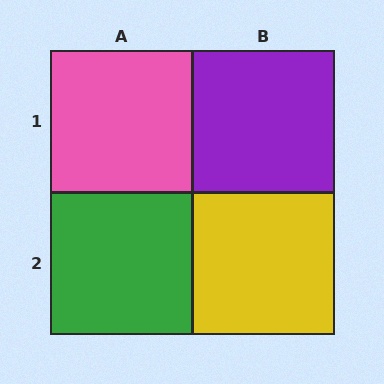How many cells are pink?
1 cell is pink.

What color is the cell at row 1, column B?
Purple.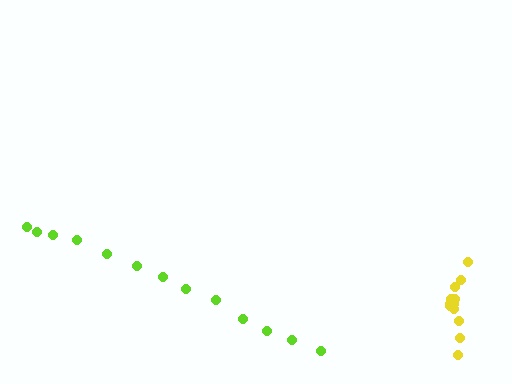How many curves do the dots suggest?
There are 2 distinct paths.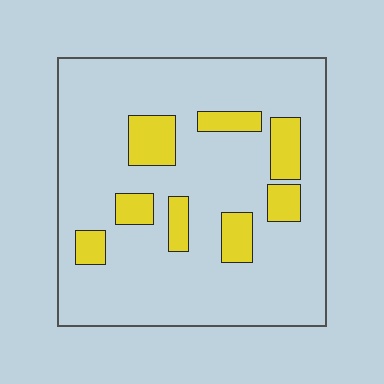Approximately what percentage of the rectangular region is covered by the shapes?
Approximately 15%.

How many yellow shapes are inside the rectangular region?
8.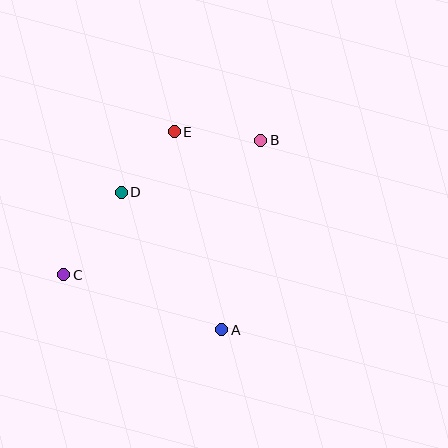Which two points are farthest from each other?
Points B and C are farthest from each other.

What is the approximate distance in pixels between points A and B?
The distance between A and B is approximately 194 pixels.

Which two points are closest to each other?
Points D and E are closest to each other.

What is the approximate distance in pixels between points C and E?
The distance between C and E is approximately 180 pixels.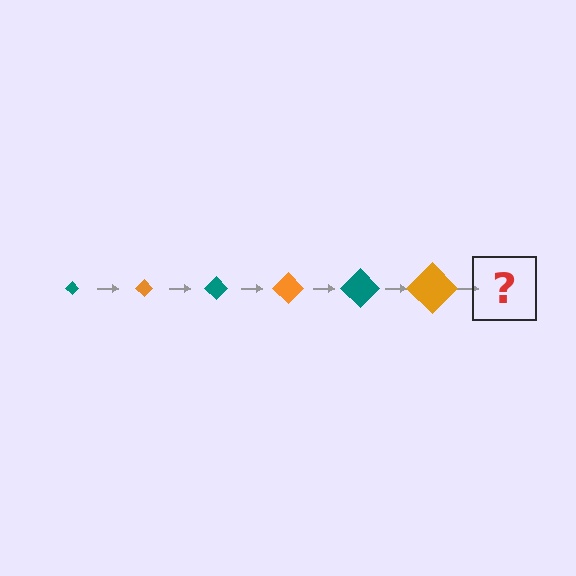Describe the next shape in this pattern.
It should be a teal diamond, larger than the previous one.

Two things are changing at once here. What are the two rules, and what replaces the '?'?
The two rules are that the diamond grows larger each step and the color cycles through teal and orange. The '?' should be a teal diamond, larger than the previous one.